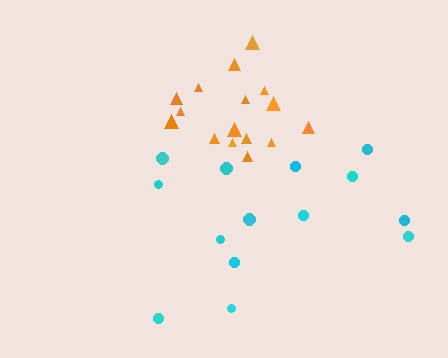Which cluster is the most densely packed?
Orange.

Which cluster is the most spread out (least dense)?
Cyan.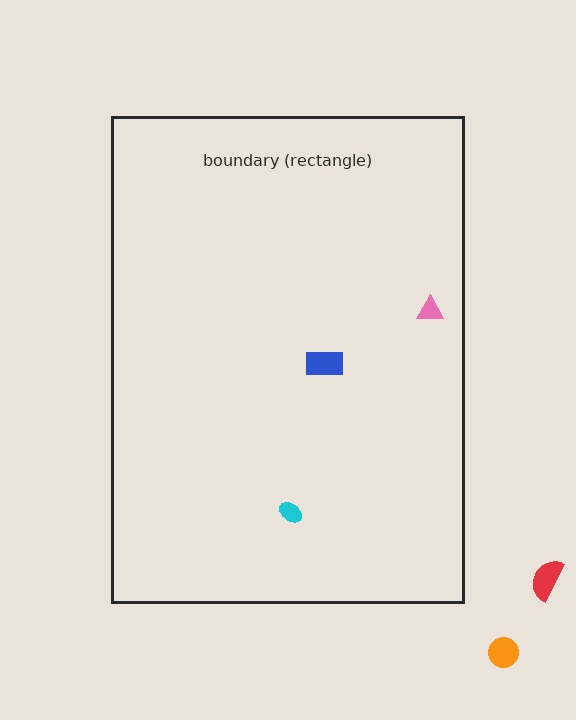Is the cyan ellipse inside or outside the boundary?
Inside.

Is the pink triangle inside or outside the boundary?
Inside.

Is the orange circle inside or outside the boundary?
Outside.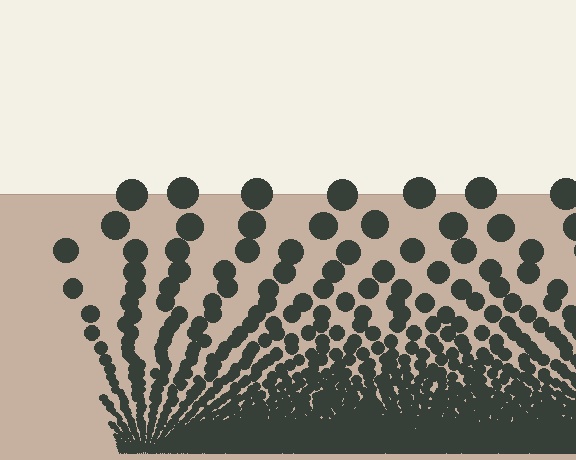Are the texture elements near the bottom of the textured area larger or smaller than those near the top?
Smaller. The gradient is inverted — elements near the bottom are smaller and denser.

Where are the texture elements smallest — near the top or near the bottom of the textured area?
Near the bottom.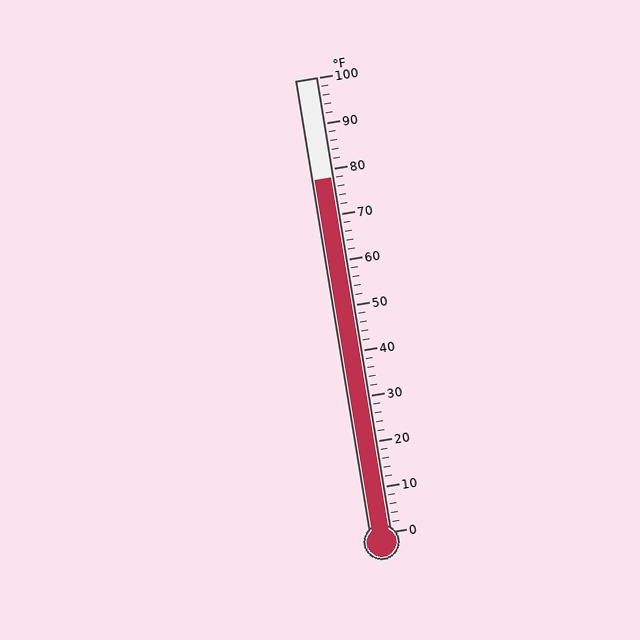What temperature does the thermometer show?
The thermometer shows approximately 78°F.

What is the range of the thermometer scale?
The thermometer scale ranges from 0°F to 100°F.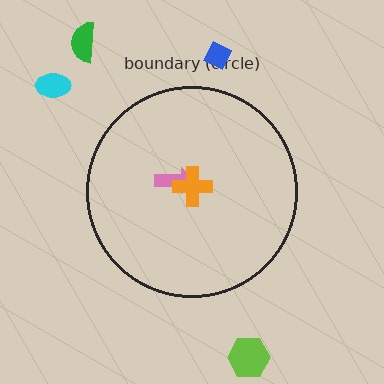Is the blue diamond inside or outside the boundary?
Outside.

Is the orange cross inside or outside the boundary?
Inside.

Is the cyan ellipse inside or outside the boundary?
Outside.